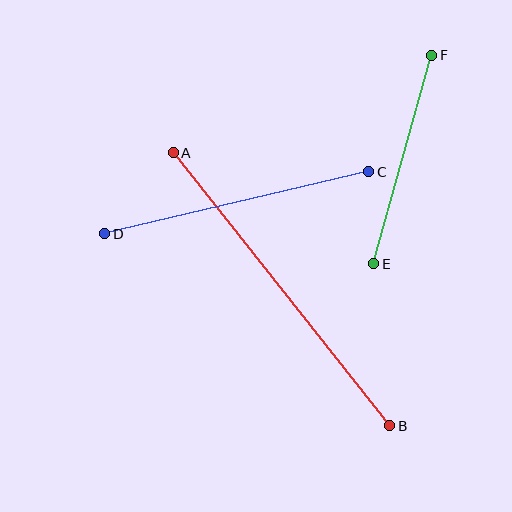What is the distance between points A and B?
The distance is approximately 348 pixels.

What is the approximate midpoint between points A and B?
The midpoint is at approximately (282, 289) pixels.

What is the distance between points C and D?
The distance is approximately 271 pixels.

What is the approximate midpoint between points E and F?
The midpoint is at approximately (403, 160) pixels.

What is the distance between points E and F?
The distance is approximately 216 pixels.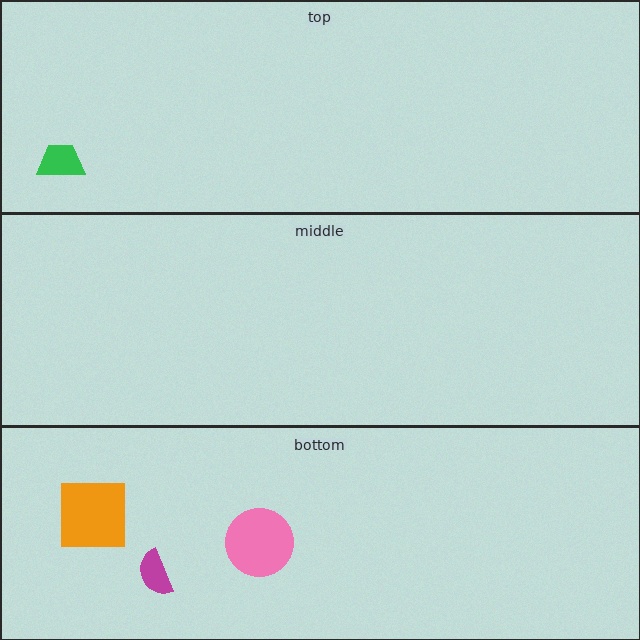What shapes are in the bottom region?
The magenta semicircle, the orange square, the pink circle.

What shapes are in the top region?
The green trapezoid.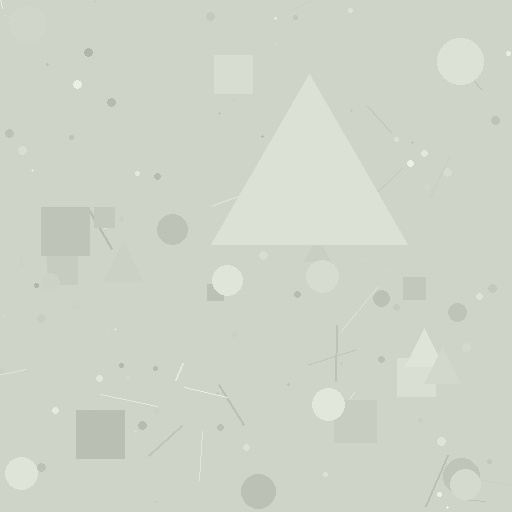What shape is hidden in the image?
A triangle is hidden in the image.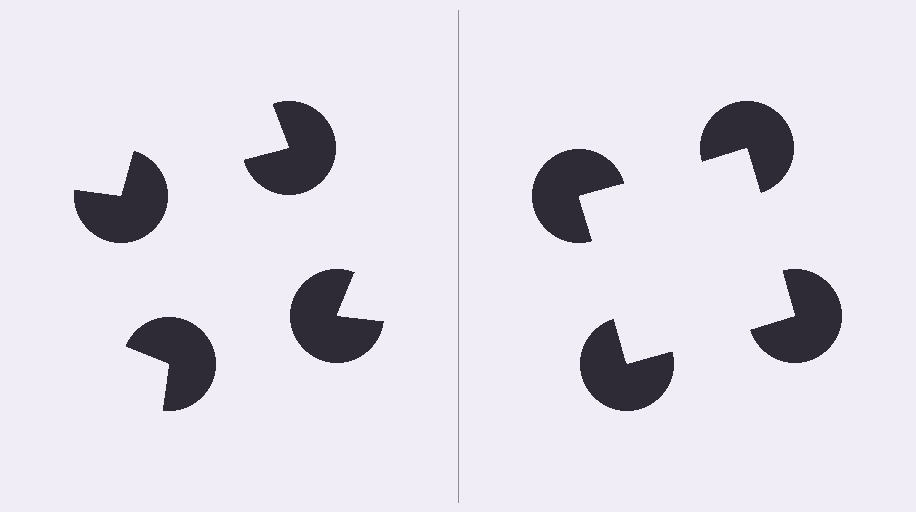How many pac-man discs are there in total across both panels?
8 — 4 on each side.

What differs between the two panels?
The pac-man discs are positioned identically on both sides; only the wedge orientations differ. On the right they align to a square; on the left they are misaligned.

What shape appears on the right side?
An illusory square.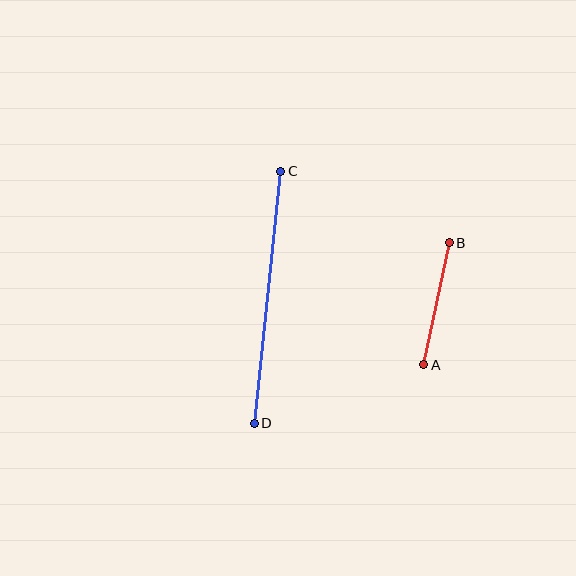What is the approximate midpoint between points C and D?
The midpoint is at approximately (267, 297) pixels.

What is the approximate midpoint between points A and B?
The midpoint is at approximately (437, 304) pixels.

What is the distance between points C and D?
The distance is approximately 253 pixels.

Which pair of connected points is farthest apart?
Points C and D are farthest apart.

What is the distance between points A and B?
The distance is approximately 125 pixels.